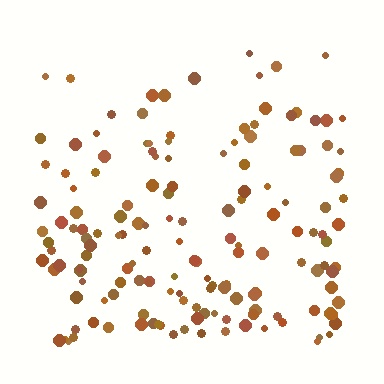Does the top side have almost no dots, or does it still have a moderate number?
Still a moderate number, just noticeably fewer than the bottom.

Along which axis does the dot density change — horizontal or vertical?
Vertical.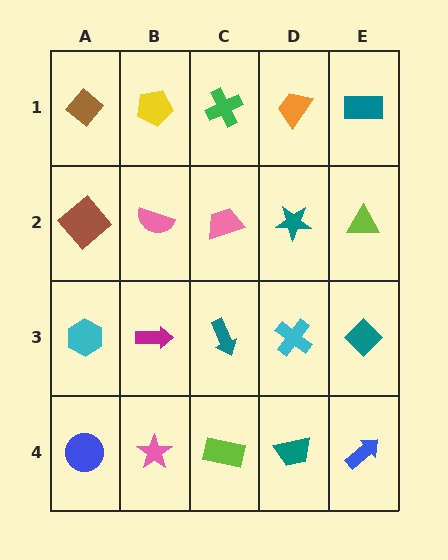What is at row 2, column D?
A teal star.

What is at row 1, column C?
A green cross.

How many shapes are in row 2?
5 shapes.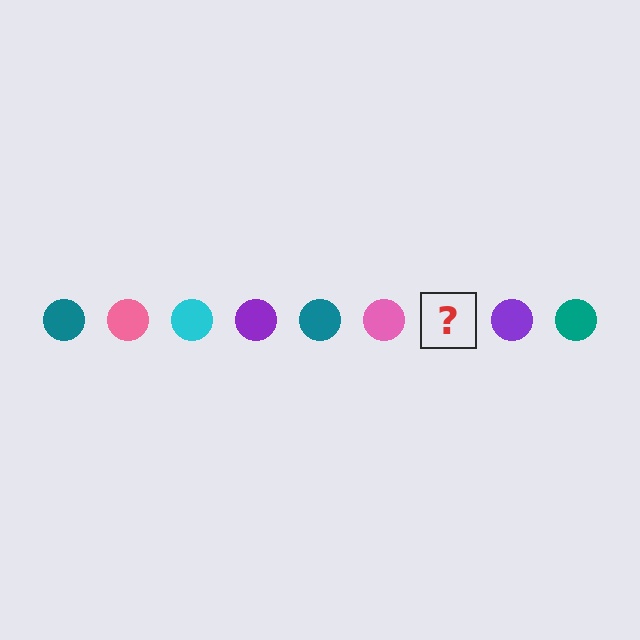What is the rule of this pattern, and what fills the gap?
The rule is that the pattern cycles through teal, pink, cyan, purple circles. The gap should be filled with a cyan circle.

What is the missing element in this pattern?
The missing element is a cyan circle.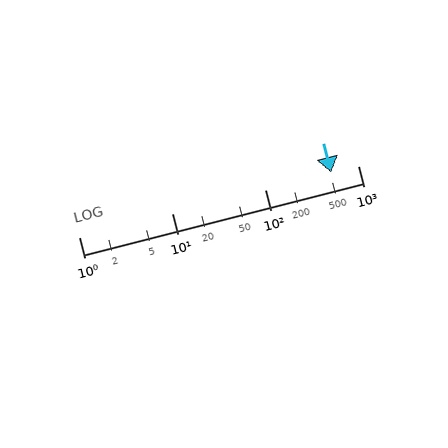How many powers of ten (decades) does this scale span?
The scale spans 3 decades, from 1 to 1000.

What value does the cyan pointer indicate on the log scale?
The pointer indicates approximately 520.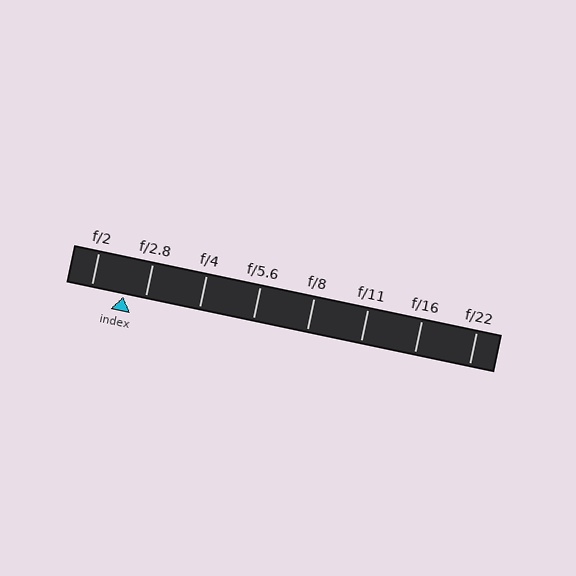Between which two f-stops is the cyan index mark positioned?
The index mark is between f/2 and f/2.8.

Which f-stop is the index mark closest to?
The index mark is closest to f/2.8.